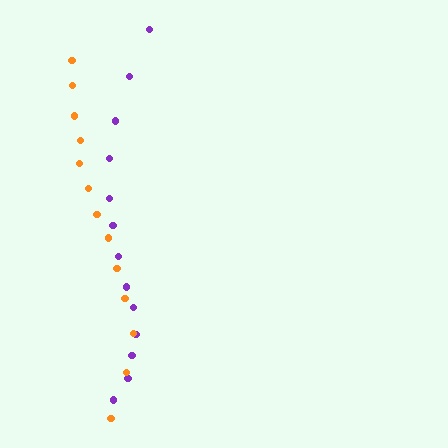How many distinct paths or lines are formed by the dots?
There are 2 distinct paths.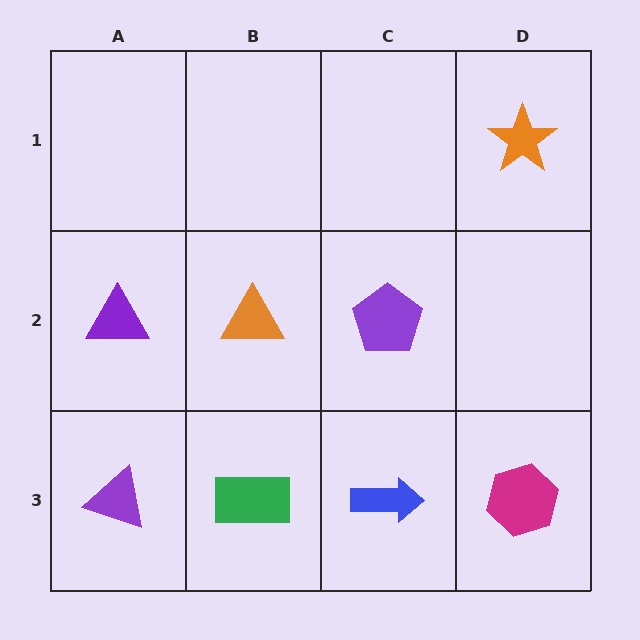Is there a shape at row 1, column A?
No, that cell is empty.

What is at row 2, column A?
A purple triangle.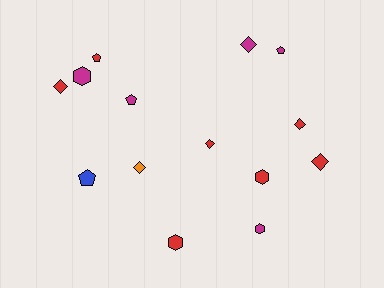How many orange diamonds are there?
There is 1 orange diamond.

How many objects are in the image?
There are 14 objects.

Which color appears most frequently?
Red, with 7 objects.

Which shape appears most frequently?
Diamond, with 6 objects.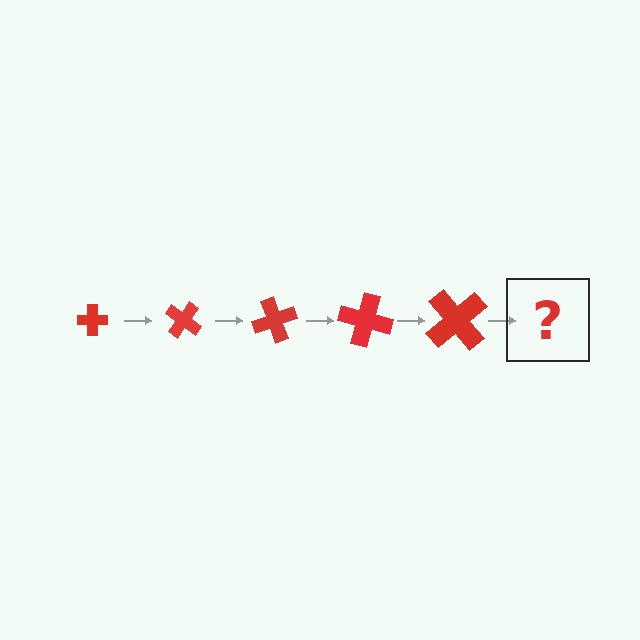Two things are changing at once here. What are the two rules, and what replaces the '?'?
The two rules are that the cross grows larger each step and it rotates 35 degrees each step. The '?' should be a cross, larger than the previous one and rotated 175 degrees from the start.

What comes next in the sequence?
The next element should be a cross, larger than the previous one and rotated 175 degrees from the start.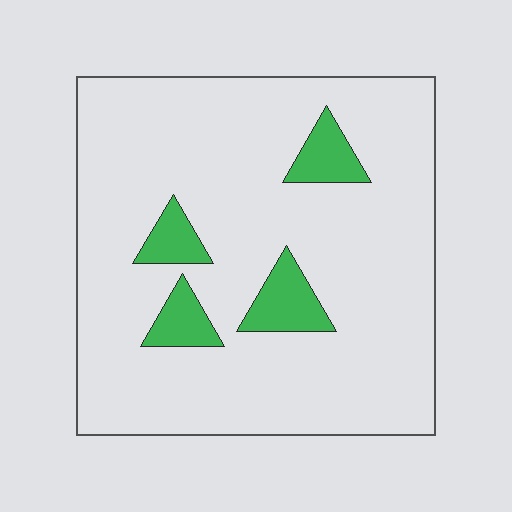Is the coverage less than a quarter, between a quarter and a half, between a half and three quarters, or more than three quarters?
Less than a quarter.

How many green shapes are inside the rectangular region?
4.